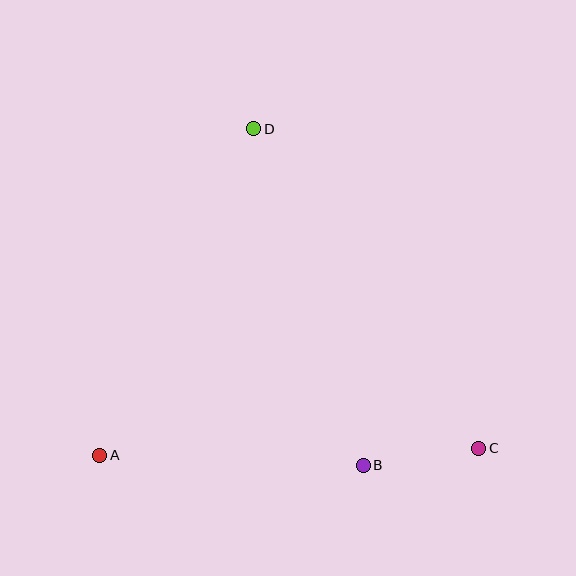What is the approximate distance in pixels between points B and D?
The distance between B and D is approximately 354 pixels.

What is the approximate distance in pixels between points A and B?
The distance between A and B is approximately 264 pixels.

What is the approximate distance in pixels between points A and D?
The distance between A and D is approximately 361 pixels.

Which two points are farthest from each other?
Points C and D are farthest from each other.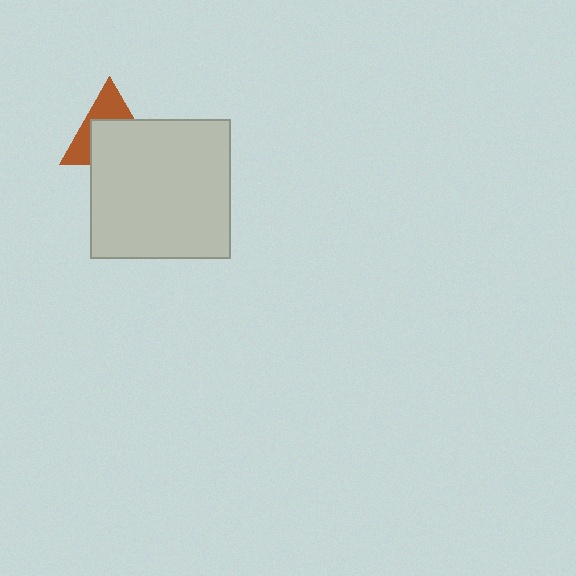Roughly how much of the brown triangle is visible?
A small part of it is visible (roughly 42%).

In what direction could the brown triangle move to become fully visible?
The brown triangle could move up. That would shift it out from behind the light gray square entirely.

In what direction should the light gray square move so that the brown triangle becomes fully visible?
The light gray square should move down. That is the shortest direction to clear the overlap and leave the brown triangle fully visible.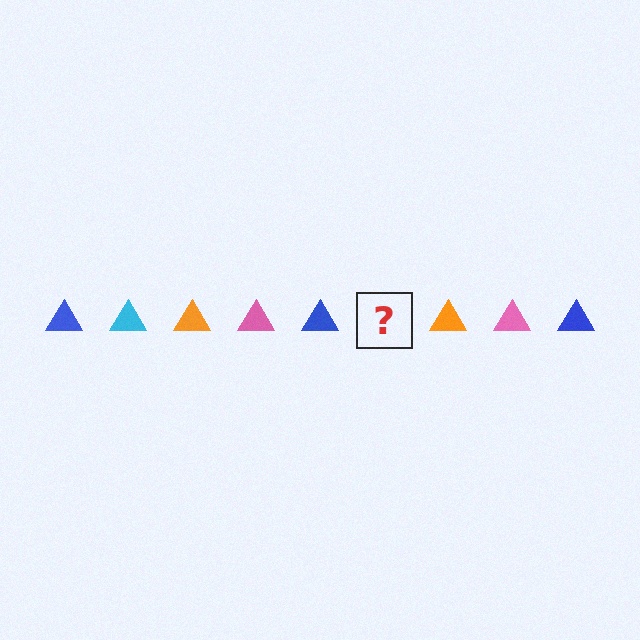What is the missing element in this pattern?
The missing element is a cyan triangle.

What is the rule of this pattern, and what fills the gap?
The rule is that the pattern cycles through blue, cyan, orange, pink triangles. The gap should be filled with a cyan triangle.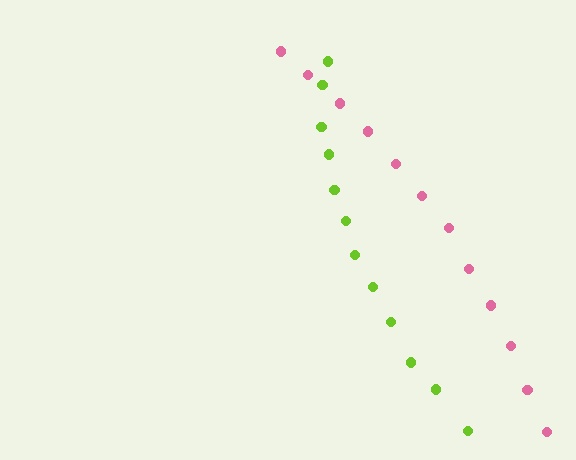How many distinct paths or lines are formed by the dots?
There are 2 distinct paths.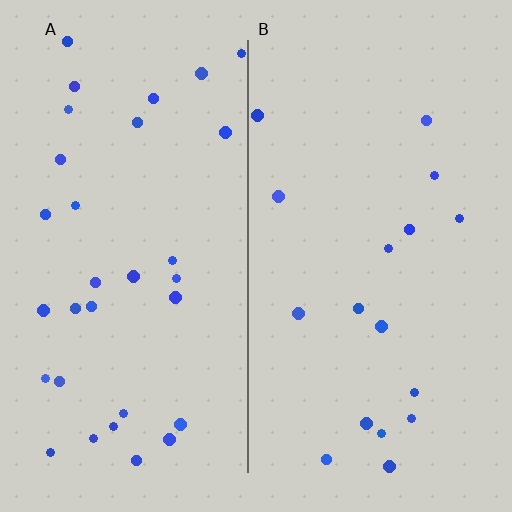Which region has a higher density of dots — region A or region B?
A (the left).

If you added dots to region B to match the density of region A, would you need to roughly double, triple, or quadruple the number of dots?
Approximately double.